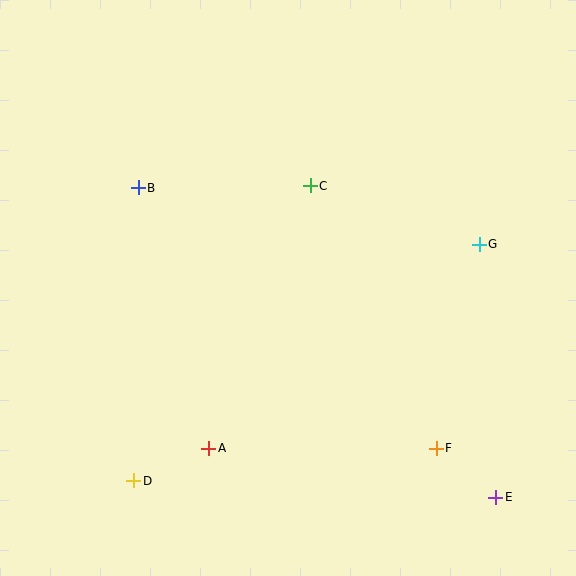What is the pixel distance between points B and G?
The distance between B and G is 345 pixels.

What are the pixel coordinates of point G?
Point G is at (479, 244).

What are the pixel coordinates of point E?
Point E is at (496, 497).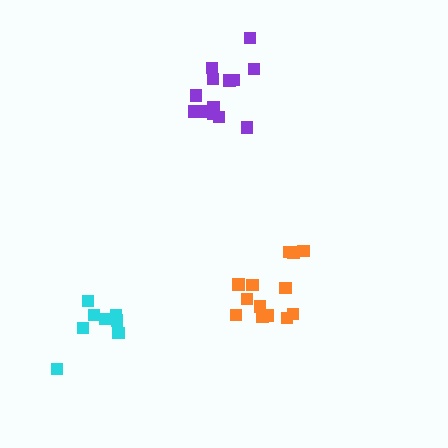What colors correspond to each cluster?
The clusters are colored: cyan, purple, orange.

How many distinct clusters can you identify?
There are 3 distinct clusters.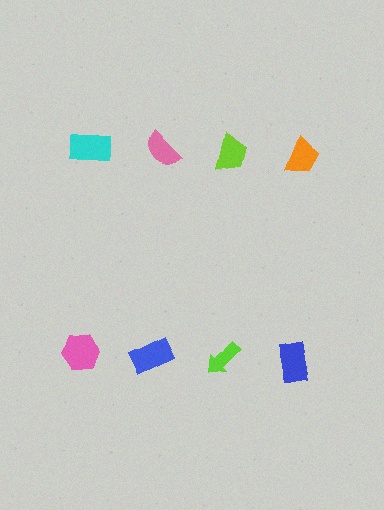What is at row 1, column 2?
A pink semicircle.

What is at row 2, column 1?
A pink hexagon.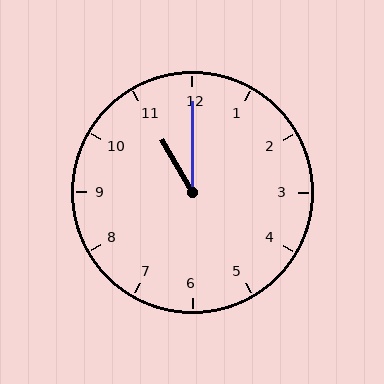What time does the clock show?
11:00.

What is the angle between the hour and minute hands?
Approximately 30 degrees.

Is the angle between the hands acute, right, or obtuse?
It is acute.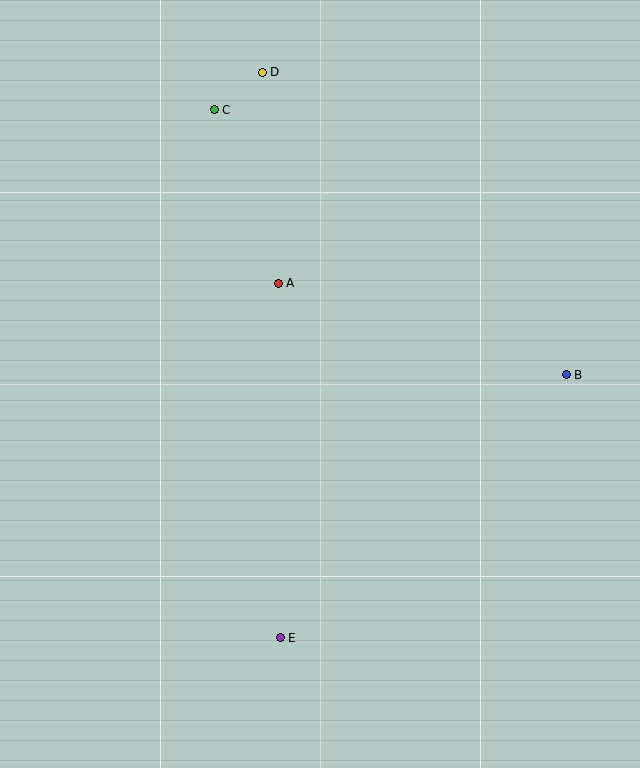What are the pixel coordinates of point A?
Point A is at (278, 283).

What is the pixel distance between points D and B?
The distance between D and B is 429 pixels.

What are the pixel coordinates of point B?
Point B is at (566, 375).